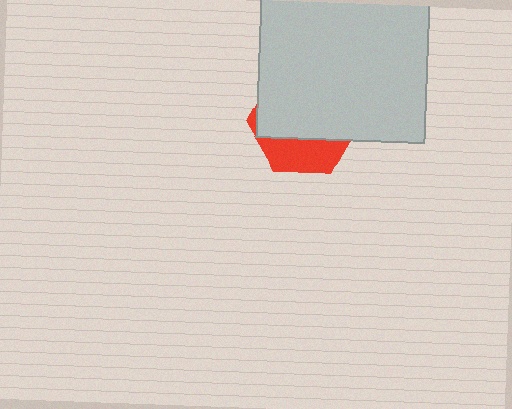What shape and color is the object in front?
The object in front is a light gray rectangle.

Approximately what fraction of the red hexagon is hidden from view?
Roughly 68% of the red hexagon is hidden behind the light gray rectangle.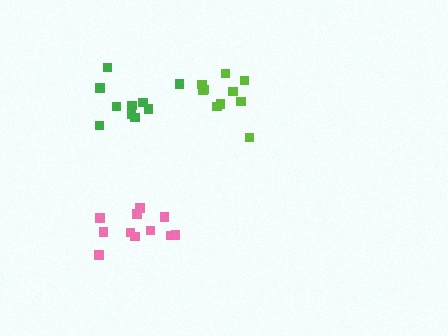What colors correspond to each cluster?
The clusters are colored: pink, lime, green.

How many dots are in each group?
Group 1: 11 dots, Group 2: 10 dots, Group 3: 10 dots (31 total).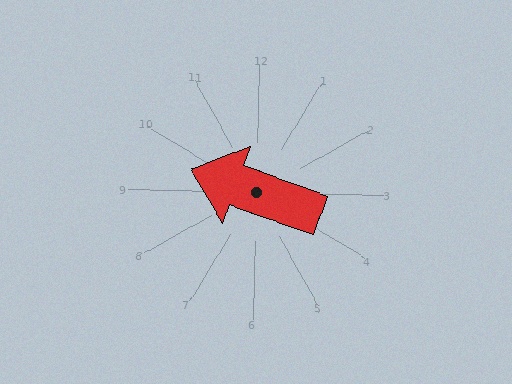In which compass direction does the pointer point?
West.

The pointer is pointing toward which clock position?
Roughly 10 o'clock.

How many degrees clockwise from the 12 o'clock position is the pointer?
Approximately 288 degrees.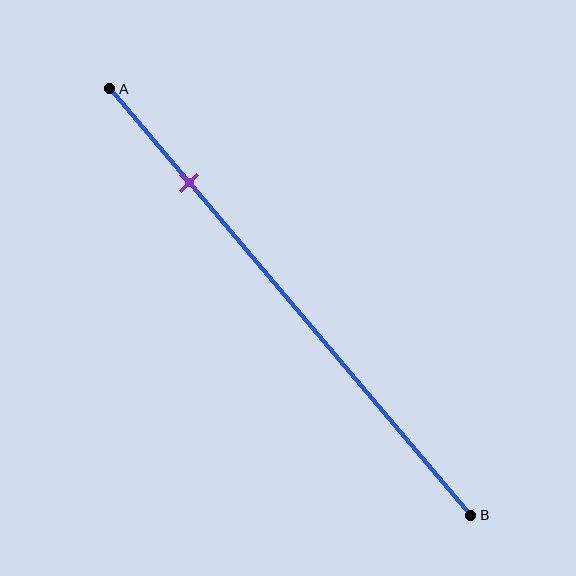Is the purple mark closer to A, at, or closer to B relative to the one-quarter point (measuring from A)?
The purple mark is closer to point A than the one-quarter point of segment AB.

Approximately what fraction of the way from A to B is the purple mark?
The purple mark is approximately 20% of the way from A to B.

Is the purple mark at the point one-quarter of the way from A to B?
No, the mark is at about 20% from A, not at the 25% one-quarter point.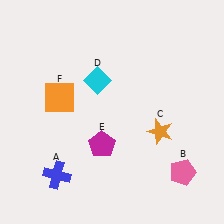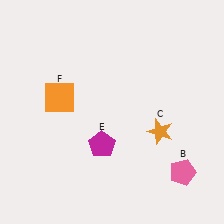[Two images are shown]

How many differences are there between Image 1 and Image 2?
There are 2 differences between the two images.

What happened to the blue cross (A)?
The blue cross (A) was removed in Image 2. It was in the bottom-left area of Image 1.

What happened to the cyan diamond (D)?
The cyan diamond (D) was removed in Image 2. It was in the top-left area of Image 1.